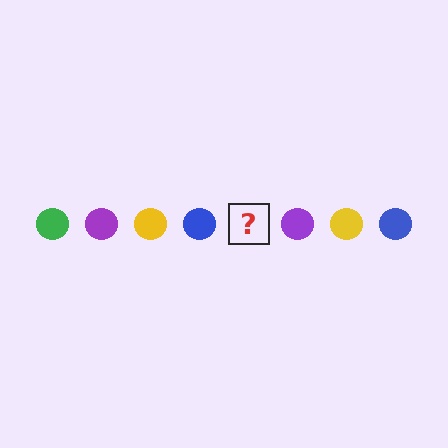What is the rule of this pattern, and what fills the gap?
The rule is that the pattern cycles through green, purple, yellow, blue circles. The gap should be filled with a green circle.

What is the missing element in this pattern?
The missing element is a green circle.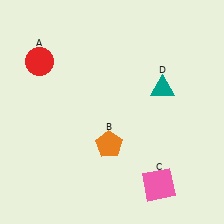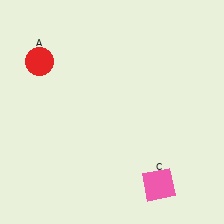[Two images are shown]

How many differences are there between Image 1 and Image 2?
There are 2 differences between the two images.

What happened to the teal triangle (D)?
The teal triangle (D) was removed in Image 2. It was in the top-right area of Image 1.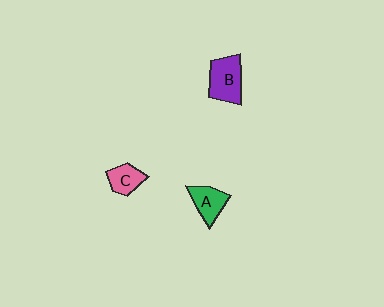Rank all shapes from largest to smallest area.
From largest to smallest: B (purple), A (green), C (pink).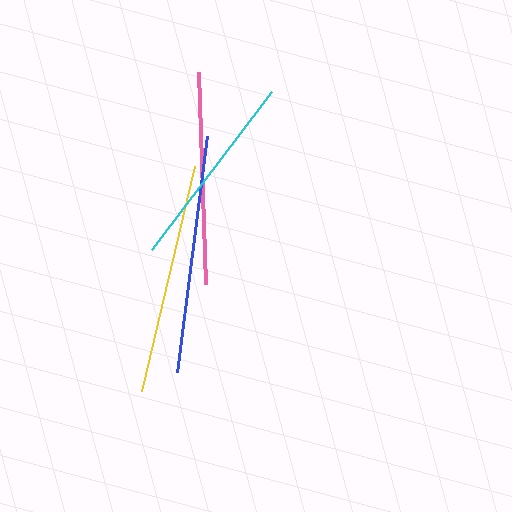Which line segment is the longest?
The blue line is the longest at approximately 239 pixels.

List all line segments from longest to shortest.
From longest to shortest: blue, yellow, pink, cyan.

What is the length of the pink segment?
The pink segment is approximately 212 pixels long.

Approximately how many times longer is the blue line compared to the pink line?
The blue line is approximately 1.1 times the length of the pink line.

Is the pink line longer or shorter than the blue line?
The blue line is longer than the pink line.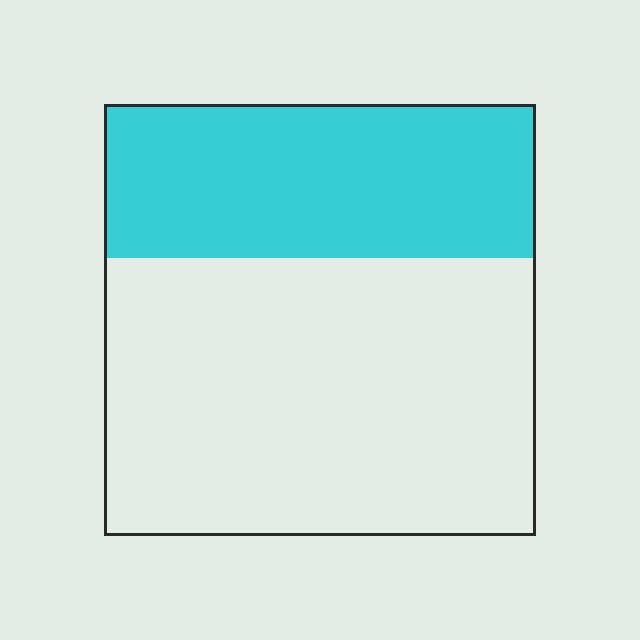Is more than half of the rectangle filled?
No.